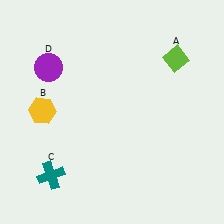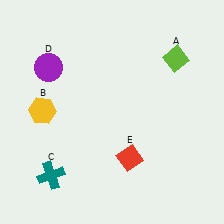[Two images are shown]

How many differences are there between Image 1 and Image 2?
There is 1 difference between the two images.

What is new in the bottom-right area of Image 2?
A red diamond (E) was added in the bottom-right area of Image 2.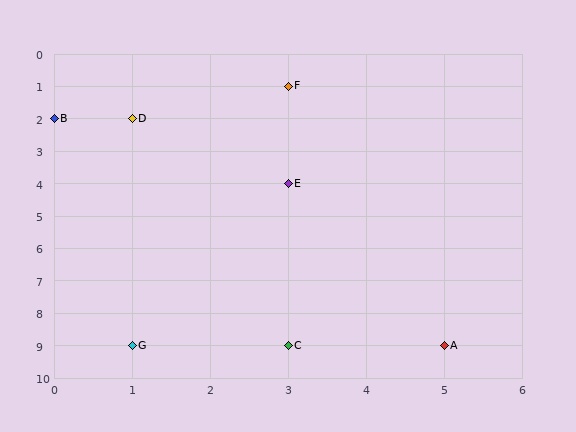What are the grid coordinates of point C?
Point C is at grid coordinates (3, 9).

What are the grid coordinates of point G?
Point G is at grid coordinates (1, 9).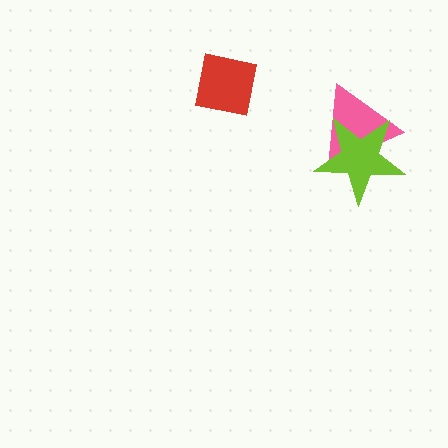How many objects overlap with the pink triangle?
1 object overlaps with the pink triangle.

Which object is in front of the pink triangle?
The lime star is in front of the pink triangle.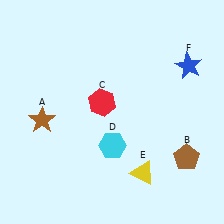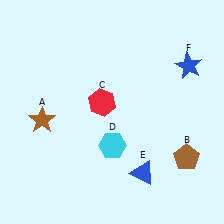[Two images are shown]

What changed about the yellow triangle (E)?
In Image 1, E is yellow. In Image 2, it changed to blue.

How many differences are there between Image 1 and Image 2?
There is 1 difference between the two images.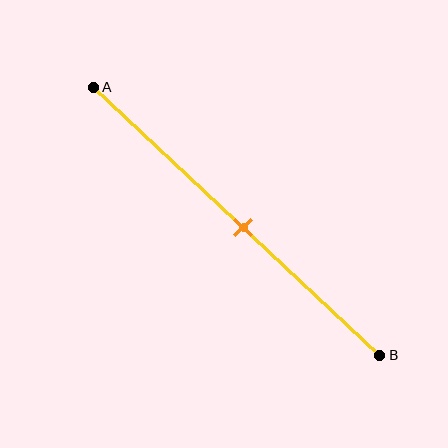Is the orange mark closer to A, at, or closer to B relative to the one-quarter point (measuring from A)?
The orange mark is closer to point B than the one-quarter point of segment AB.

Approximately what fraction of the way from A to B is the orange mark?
The orange mark is approximately 50% of the way from A to B.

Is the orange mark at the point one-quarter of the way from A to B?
No, the mark is at about 50% from A, not at the 25% one-quarter point.